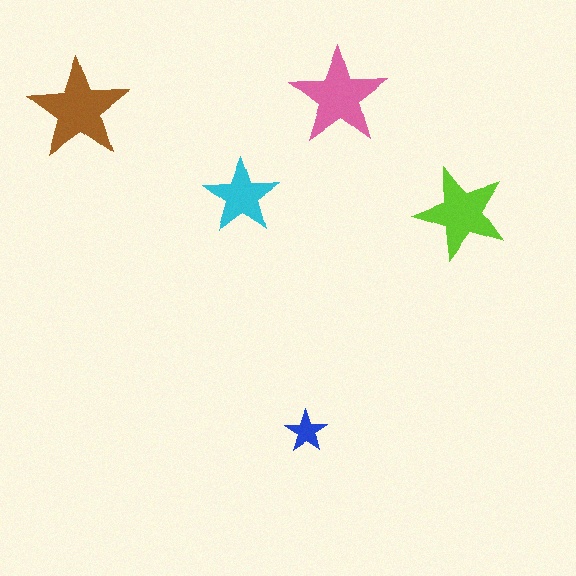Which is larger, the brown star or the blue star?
The brown one.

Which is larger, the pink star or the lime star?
The pink one.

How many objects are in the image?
There are 5 objects in the image.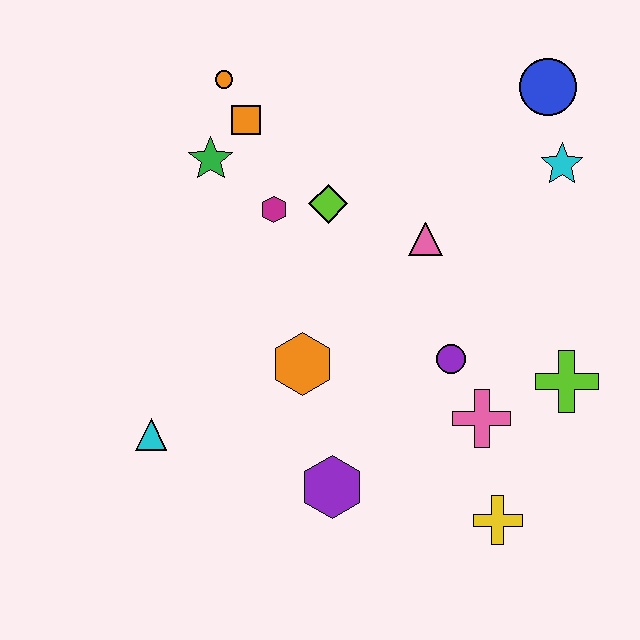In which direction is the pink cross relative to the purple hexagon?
The pink cross is to the right of the purple hexagon.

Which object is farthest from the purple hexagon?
The blue circle is farthest from the purple hexagon.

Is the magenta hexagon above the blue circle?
No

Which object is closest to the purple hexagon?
The orange hexagon is closest to the purple hexagon.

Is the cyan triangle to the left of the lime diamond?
Yes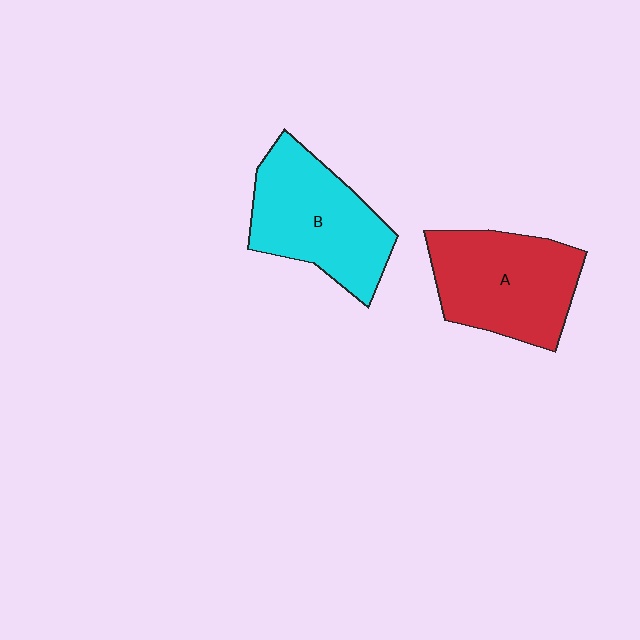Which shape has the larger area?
Shape B (cyan).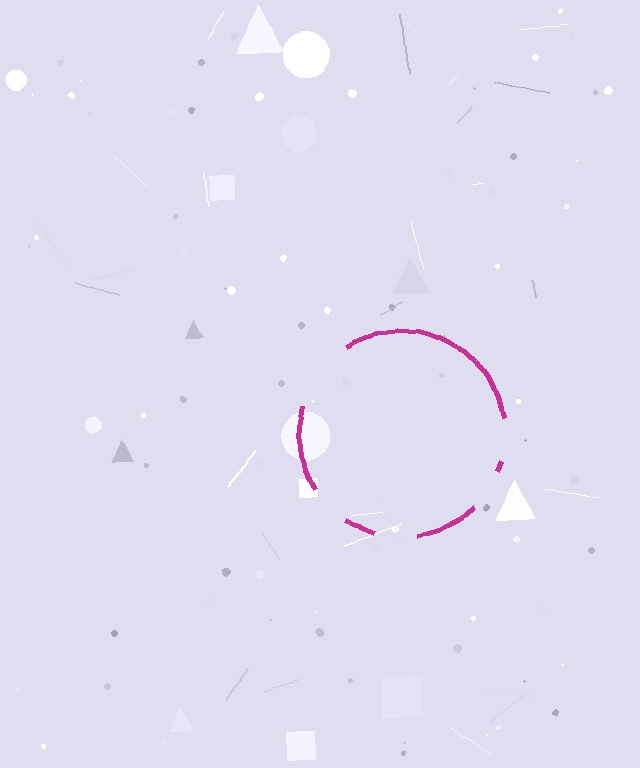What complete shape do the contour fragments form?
The contour fragments form a circle.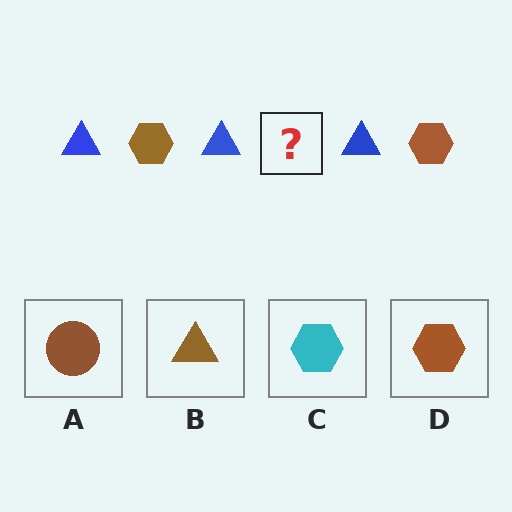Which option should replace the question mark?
Option D.